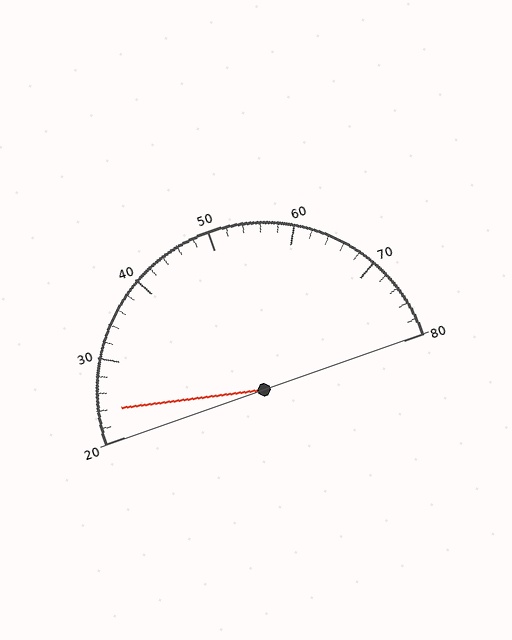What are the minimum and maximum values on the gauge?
The gauge ranges from 20 to 80.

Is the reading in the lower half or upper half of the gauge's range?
The reading is in the lower half of the range (20 to 80).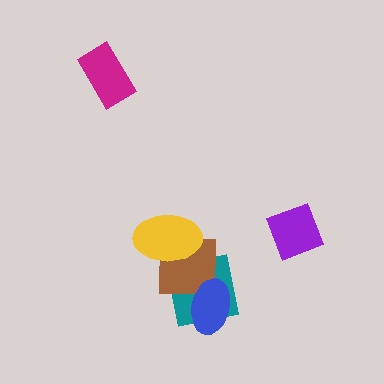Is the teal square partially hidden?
Yes, it is partially covered by another shape.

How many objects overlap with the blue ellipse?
2 objects overlap with the blue ellipse.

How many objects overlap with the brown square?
3 objects overlap with the brown square.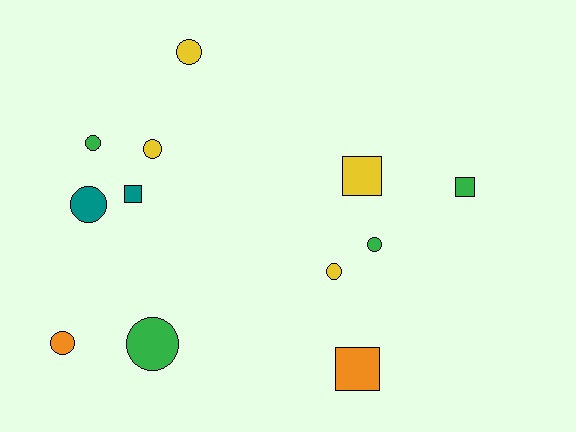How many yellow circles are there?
There are 3 yellow circles.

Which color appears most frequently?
Green, with 4 objects.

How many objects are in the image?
There are 12 objects.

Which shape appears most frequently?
Circle, with 8 objects.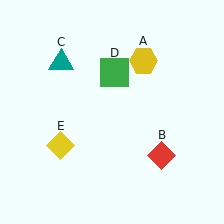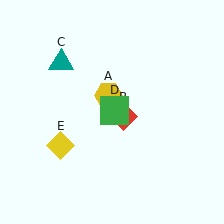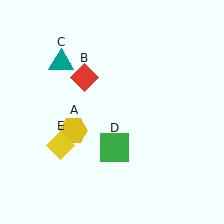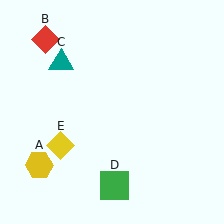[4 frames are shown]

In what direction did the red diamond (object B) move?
The red diamond (object B) moved up and to the left.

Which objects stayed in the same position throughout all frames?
Teal triangle (object C) and yellow diamond (object E) remained stationary.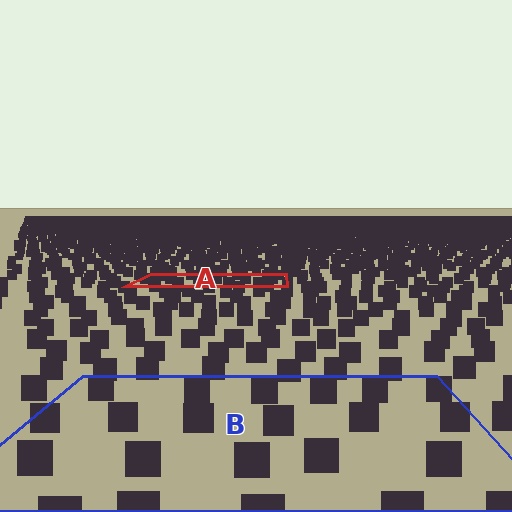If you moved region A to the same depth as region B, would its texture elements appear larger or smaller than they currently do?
They would appear larger. At a closer depth, the same texture elements are projected at a bigger on-screen size.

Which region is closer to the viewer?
Region B is closer. The texture elements there are larger and more spread out.